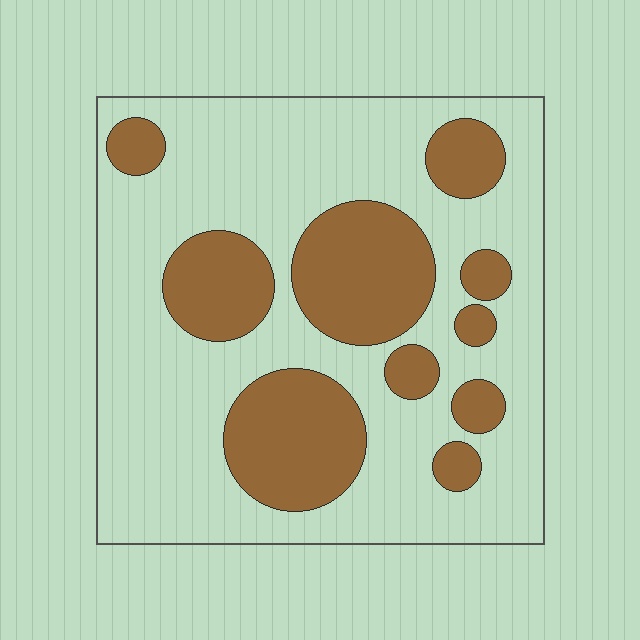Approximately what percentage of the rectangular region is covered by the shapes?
Approximately 30%.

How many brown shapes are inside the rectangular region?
10.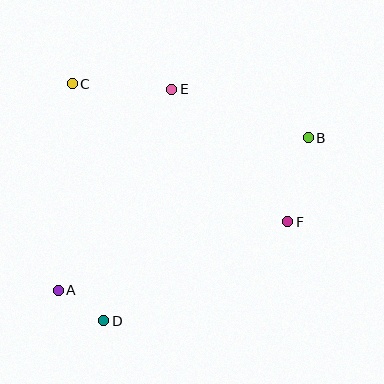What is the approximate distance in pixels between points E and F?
The distance between E and F is approximately 176 pixels.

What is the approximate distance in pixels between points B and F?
The distance between B and F is approximately 87 pixels.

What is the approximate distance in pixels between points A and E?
The distance between A and E is approximately 231 pixels.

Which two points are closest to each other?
Points A and D are closest to each other.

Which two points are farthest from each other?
Points A and B are farthest from each other.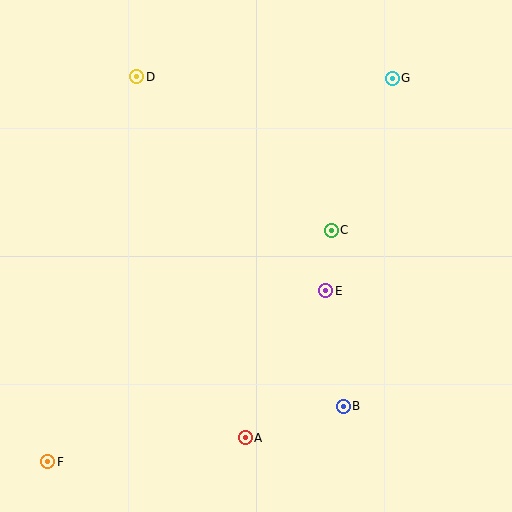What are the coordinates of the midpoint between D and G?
The midpoint between D and G is at (264, 78).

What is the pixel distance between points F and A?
The distance between F and A is 199 pixels.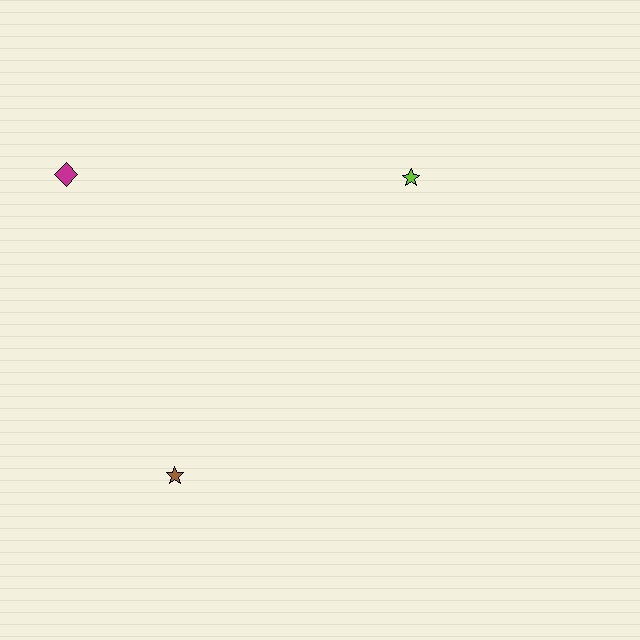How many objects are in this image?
There are 3 objects.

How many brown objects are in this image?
There is 1 brown object.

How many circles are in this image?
There are no circles.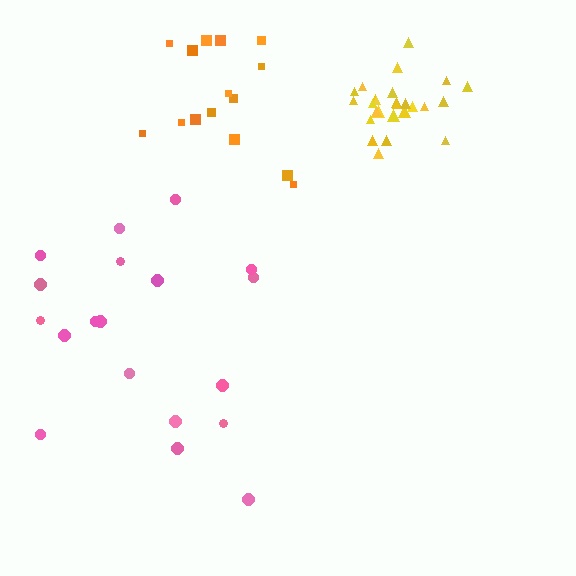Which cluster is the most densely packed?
Yellow.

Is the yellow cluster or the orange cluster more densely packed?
Yellow.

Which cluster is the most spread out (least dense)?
Pink.